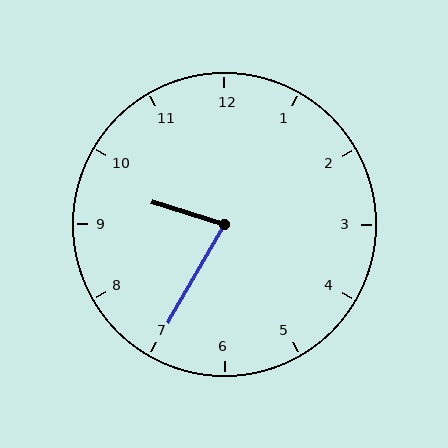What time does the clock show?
9:35.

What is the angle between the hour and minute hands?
Approximately 78 degrees.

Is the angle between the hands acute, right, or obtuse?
It is acute.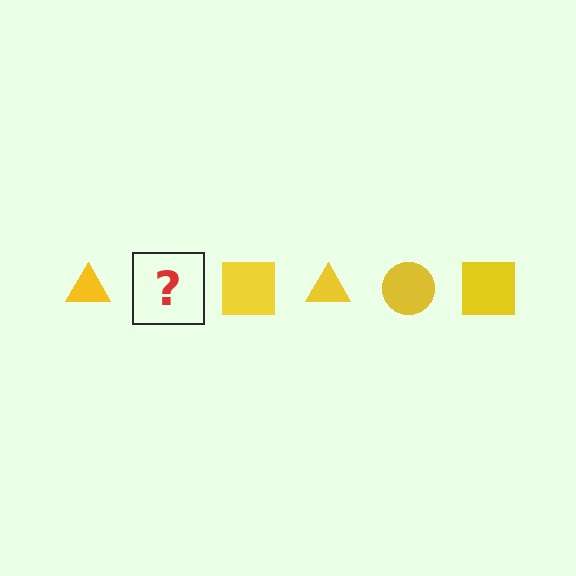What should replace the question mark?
The question mark should be replaced with a yellow circle.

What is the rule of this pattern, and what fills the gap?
The rule is that the pattern cycles through triangle, circle, square shapes in yellow. The gap should be filled with a yellow circle.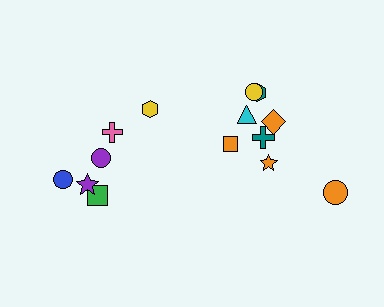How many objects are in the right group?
There are 8 objects.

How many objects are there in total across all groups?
There are 14 objects.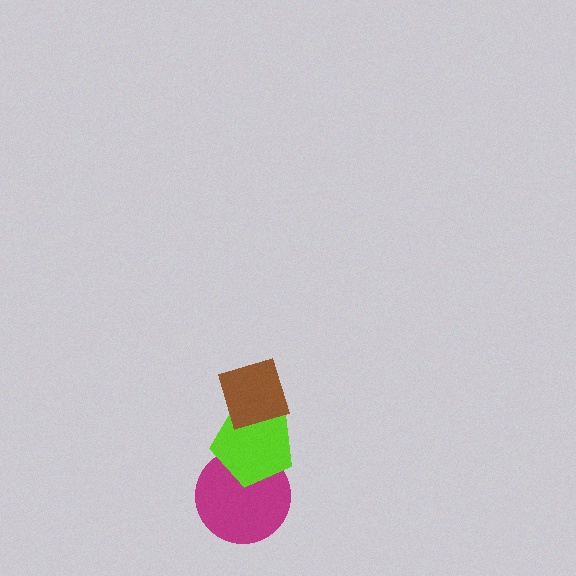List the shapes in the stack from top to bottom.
From top to bottom: the brown diamond, the lime pentagon, the magenta circle.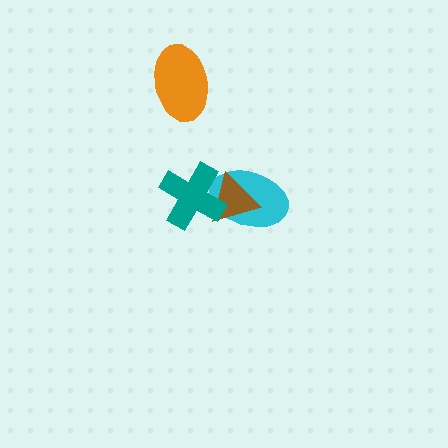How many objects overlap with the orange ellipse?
0 objects overlap with the orange ellipse.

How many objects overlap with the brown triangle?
2 objects overlap with the brown triangle.